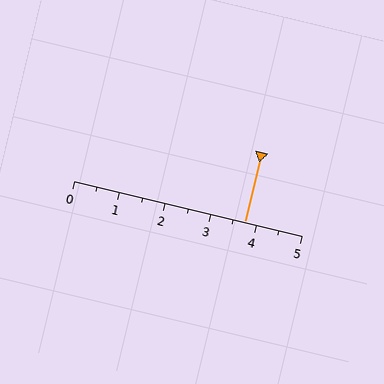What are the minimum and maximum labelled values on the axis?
The axis runs from 0 to 5.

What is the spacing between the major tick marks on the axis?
The major ticks are spaced 1 apart.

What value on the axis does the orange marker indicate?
The marker indicates approximately 3.8.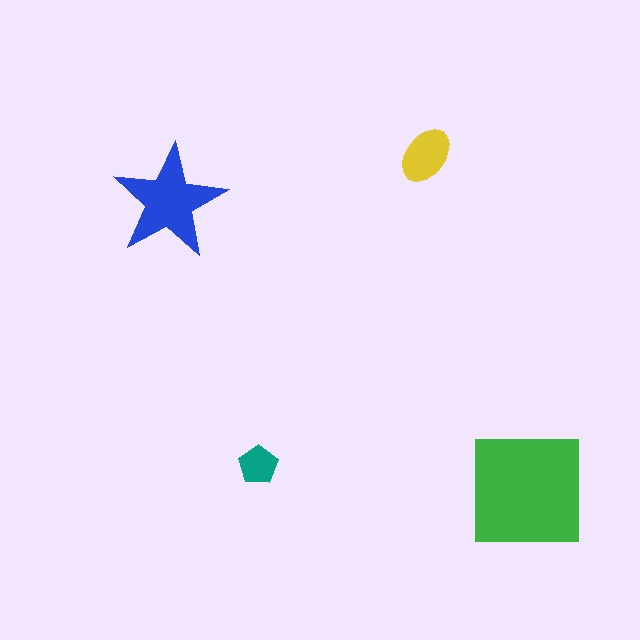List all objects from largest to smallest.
The green square, the blue star, the yellow ellipse, the teal pentagon.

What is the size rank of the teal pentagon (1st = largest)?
4th.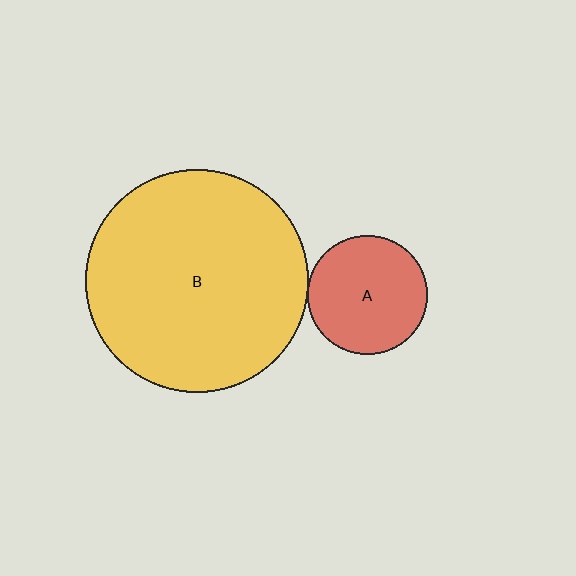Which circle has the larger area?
Circle B (yellow).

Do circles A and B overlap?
Yes.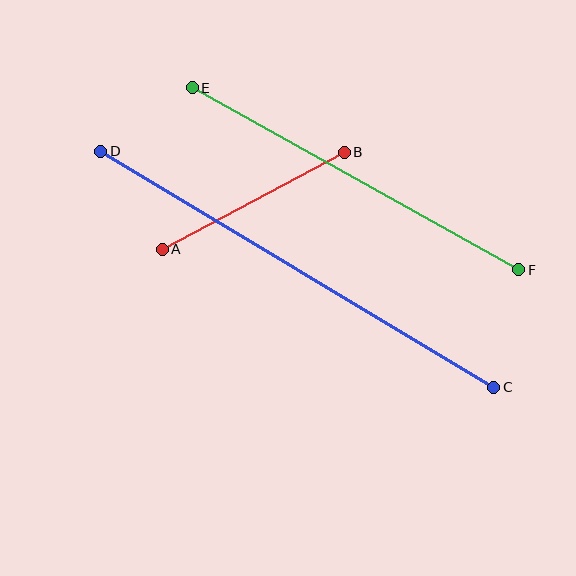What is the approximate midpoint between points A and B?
The midpoint is at approximately (253, 201) pixels.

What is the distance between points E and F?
The distance is approximately 374 pixels.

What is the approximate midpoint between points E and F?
The midpoint is at approximately (355, 179) pixels.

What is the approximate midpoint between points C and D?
The midpoint is at approximately (297, 269) pixels.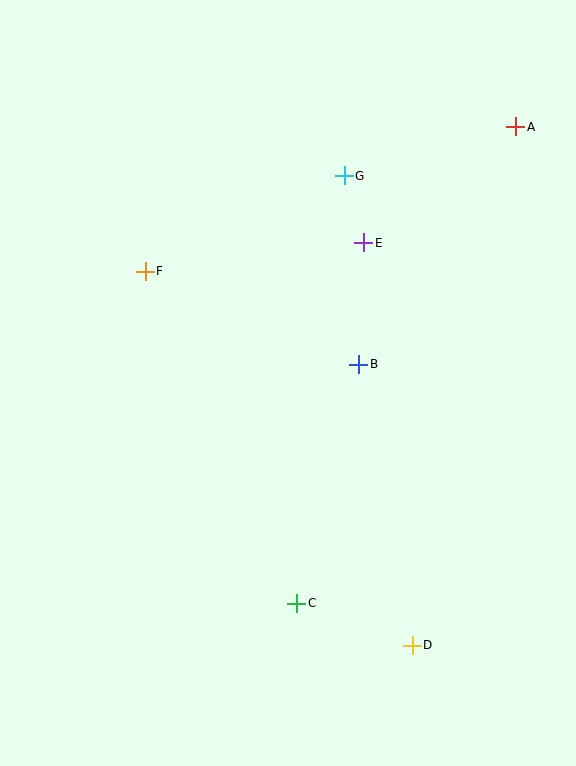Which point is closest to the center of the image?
Point B at (359, 364) is closest to the center.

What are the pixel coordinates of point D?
Point D is at (412, 645).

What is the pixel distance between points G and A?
The distance between G and A is 178 pixels.